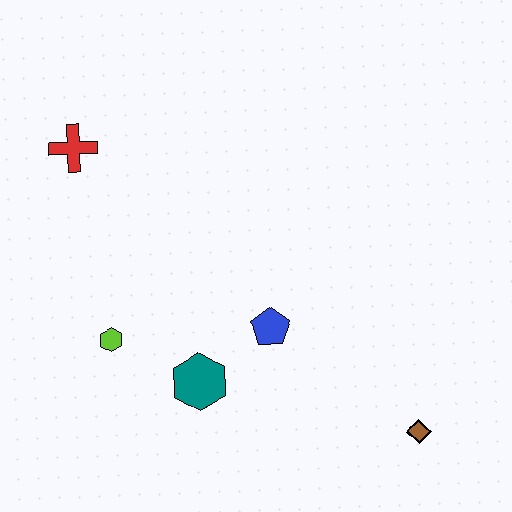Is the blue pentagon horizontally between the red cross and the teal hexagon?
No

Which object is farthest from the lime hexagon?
The brown diamond is farthest from the lime hexagon.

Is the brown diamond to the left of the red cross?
No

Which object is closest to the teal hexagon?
The blue pentagon is closest to the teal hexagon.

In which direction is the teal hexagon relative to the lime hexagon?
The teal hexagon is to the right of the lime hexagon.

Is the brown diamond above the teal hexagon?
No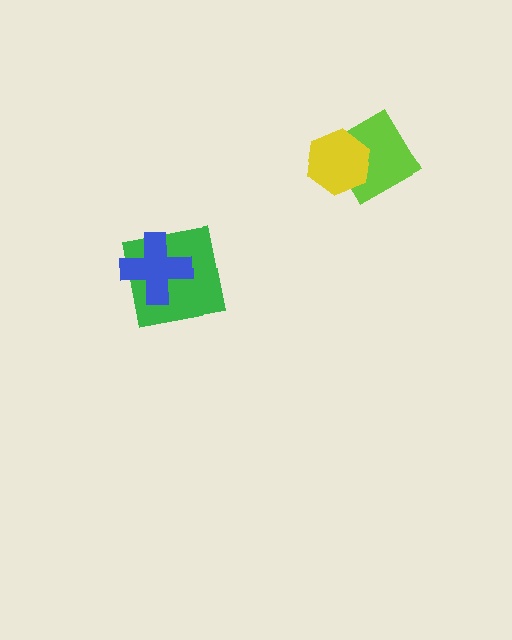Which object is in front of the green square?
The blue cross is in front of the green square.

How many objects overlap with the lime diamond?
1 object overlaps with the lime diamond.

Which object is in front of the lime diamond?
The yellow hexagon is in front of the lime diamond.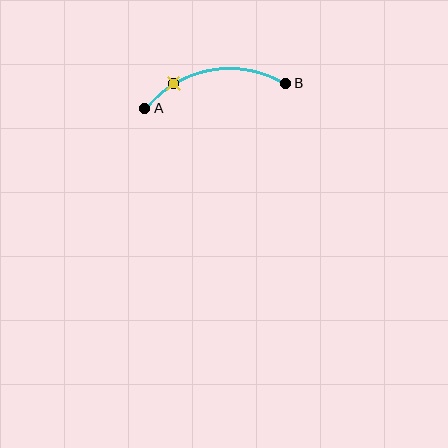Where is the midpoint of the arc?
The arc midpoint is the point on the curve farthest from the straight line joining A and B. It sits above that line.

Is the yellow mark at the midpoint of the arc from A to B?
No. The yellow mark lies on the arc but is closer to endpoint A. The arc midpoint would be at the point on the curve equidistant along the arc from both A and B.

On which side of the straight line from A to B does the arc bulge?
The arc bulges above the straight line connecting A and B.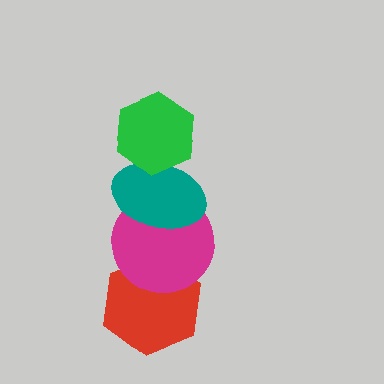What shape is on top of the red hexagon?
The magenta circle is on top of the red hexagon.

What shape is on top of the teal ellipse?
The green hexagon is on top of the teal ellipse.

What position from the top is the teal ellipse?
The teal ellipse is 2nd from the top.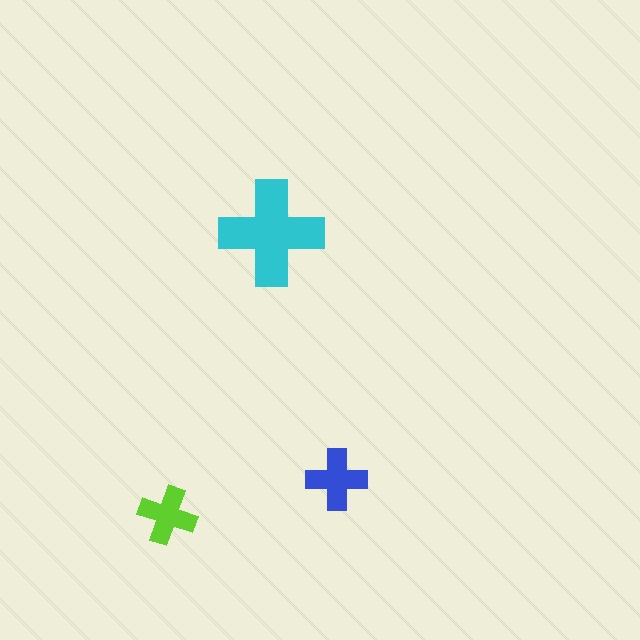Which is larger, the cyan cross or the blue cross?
The cyan one.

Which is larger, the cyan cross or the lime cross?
The cyan one.